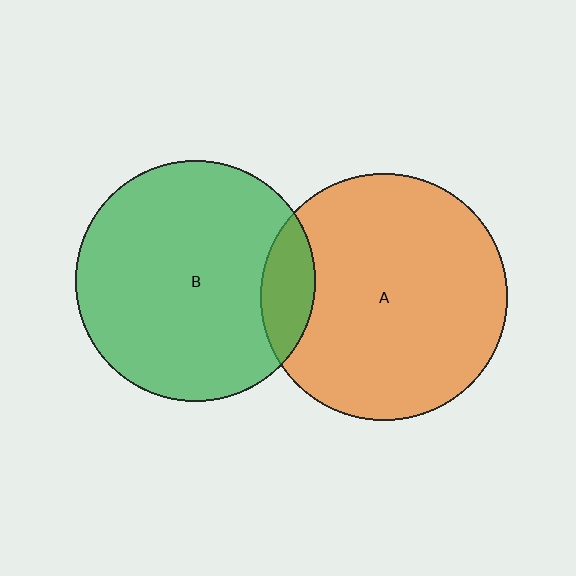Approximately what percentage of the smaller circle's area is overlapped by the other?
Approximately 15%.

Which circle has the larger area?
Circle A (orange).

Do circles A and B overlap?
Yes.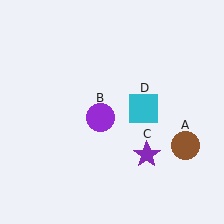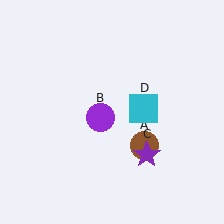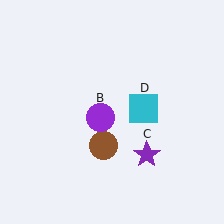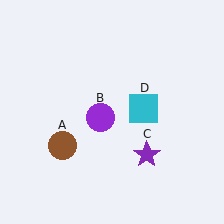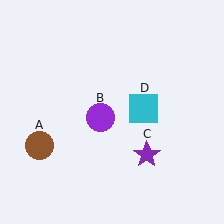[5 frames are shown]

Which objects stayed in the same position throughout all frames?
Purple circle (object B) and purple star (object C) and cyan square (object D) remained stationary.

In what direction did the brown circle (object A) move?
The brown circle (object A) moved left.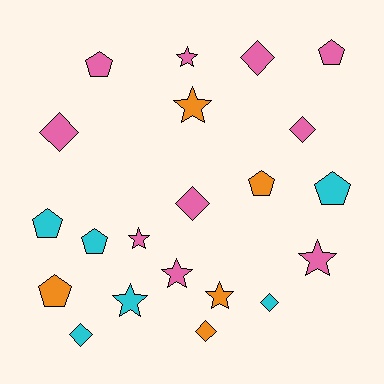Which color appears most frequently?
Pink, with 10 objects.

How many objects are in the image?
There are 21 objects.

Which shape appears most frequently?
Star, with 7 objects.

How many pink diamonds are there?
There are 4 pink diamonds.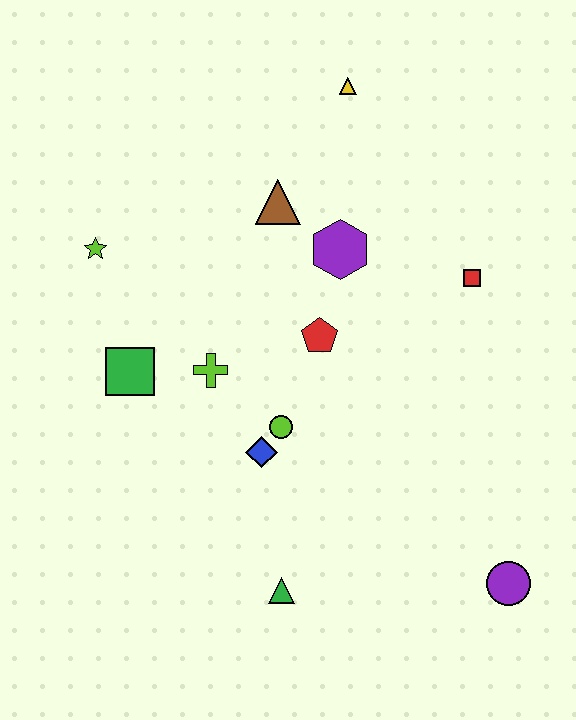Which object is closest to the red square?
The purple hexagon is closest to the red square.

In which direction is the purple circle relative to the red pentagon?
The purple circle is below the red pentagon.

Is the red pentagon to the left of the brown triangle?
No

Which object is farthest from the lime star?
The purple circle is farthest from the lime star.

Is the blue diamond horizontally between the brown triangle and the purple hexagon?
No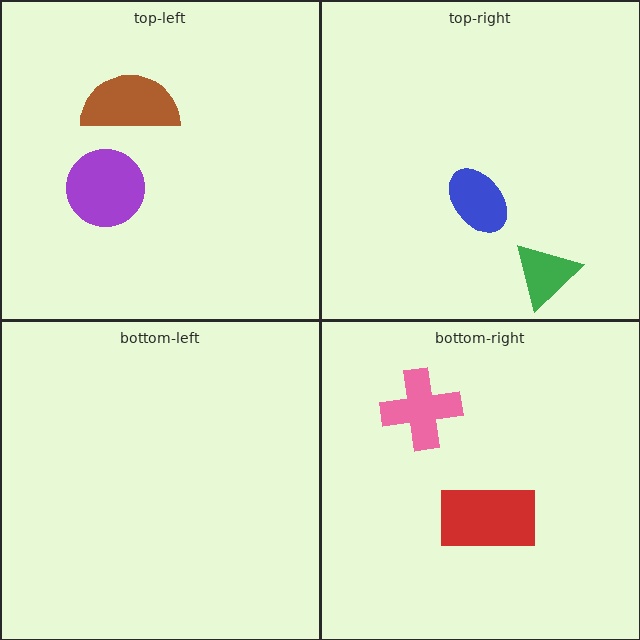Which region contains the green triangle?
The top-right region.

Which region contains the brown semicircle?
The top-left region.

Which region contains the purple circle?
The top-left region.